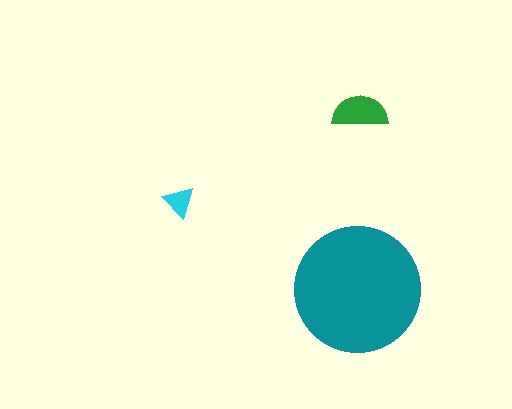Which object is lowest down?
The teal circle is bottommost.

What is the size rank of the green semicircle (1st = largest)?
2nd.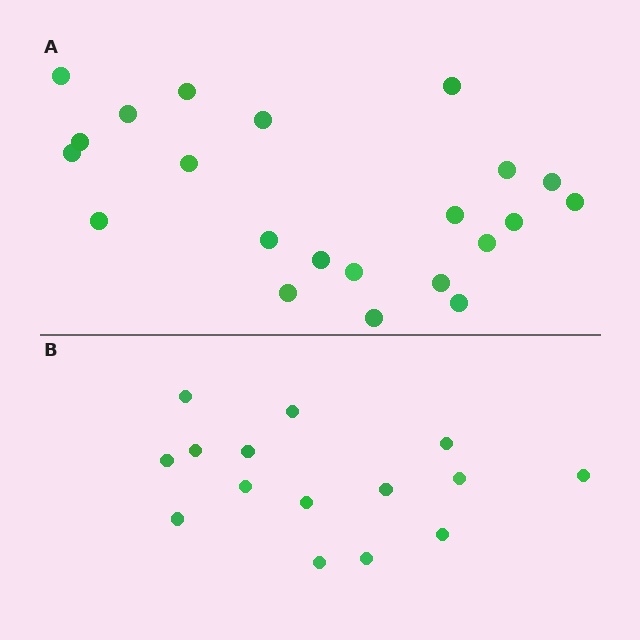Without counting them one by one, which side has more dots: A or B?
Region A (the top region) has more dots.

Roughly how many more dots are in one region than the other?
Region A has roughly 8 or so more dots than region B.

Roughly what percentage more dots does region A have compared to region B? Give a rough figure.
About 45% more.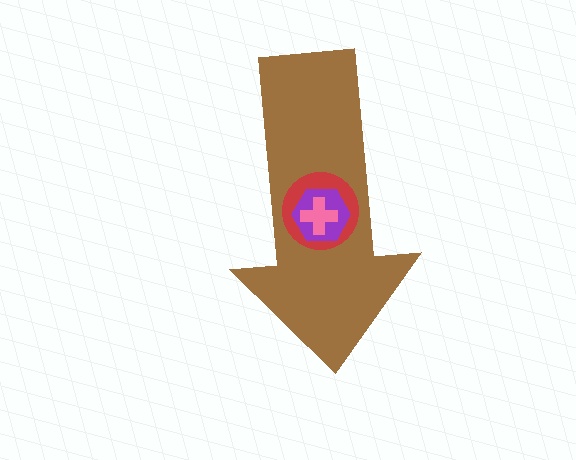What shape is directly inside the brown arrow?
The red circle.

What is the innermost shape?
The pink cross.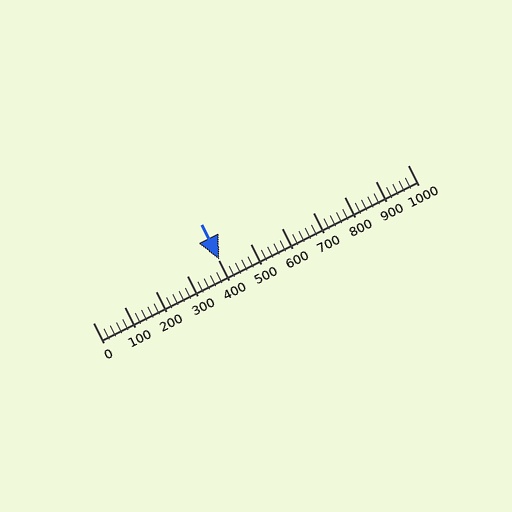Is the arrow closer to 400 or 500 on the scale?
The arrow is closer to 400.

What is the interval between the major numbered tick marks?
The major tick marks are spaced 100 units apart.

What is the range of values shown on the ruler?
The ruler shows values from 0 to 1000.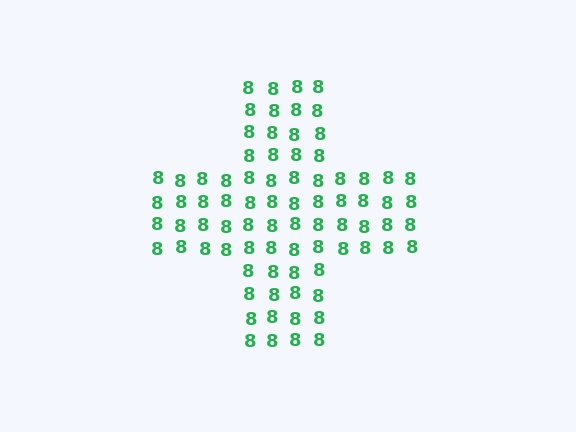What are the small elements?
The small elements are digit 8's.